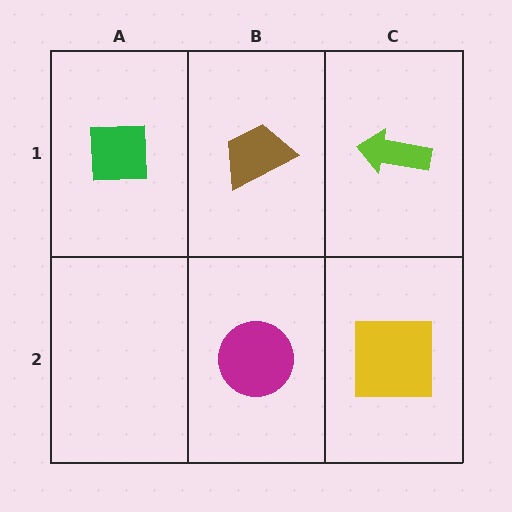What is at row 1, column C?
A lime arrow.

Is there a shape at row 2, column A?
No, that cell is empty.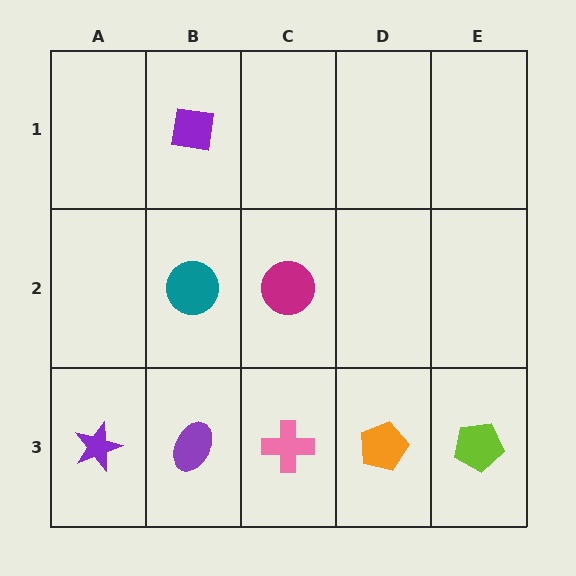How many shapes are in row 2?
2 shapes.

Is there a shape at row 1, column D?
No, that cell is empty.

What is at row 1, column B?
A purple square.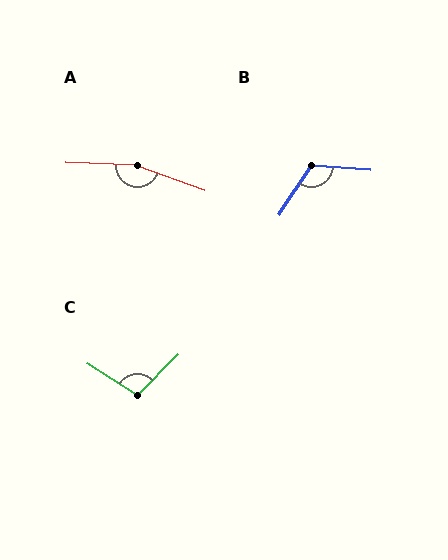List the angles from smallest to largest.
C (102°), B (119°), A (162°).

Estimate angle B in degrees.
Approximately 119 degrees.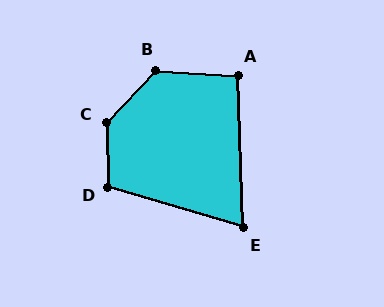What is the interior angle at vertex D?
Approximately 108 degrees (obtuse).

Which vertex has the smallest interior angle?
E, at approximately 71 degrees.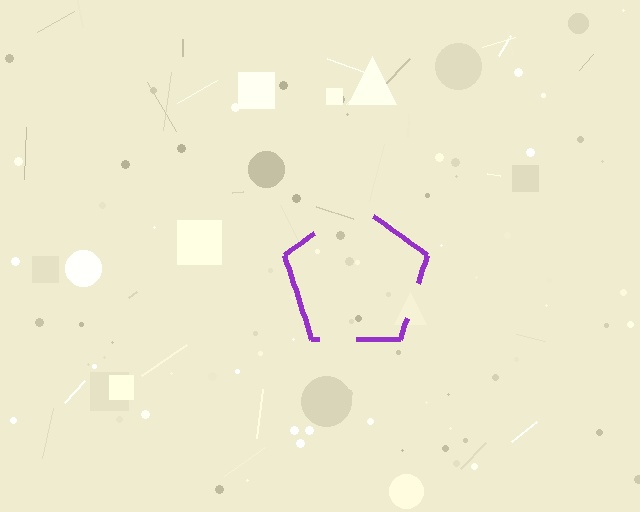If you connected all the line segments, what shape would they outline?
They would outline a pentagon.